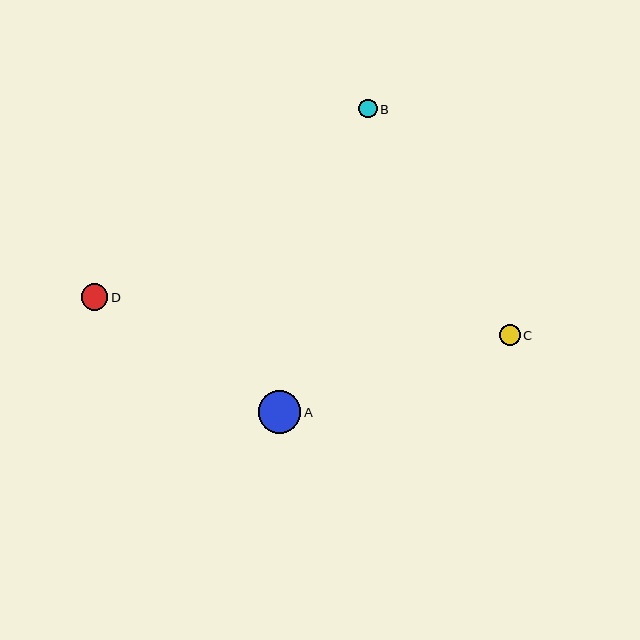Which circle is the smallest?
Circle B is the smallest with a size of approximately 18 pixels.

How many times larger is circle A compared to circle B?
Circle A is approximately 2.3 times the size of circle B.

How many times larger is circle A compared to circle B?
Circle A is approximately 2.3 times the size of circle B.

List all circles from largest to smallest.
From largest to smallest: A, D, C, B.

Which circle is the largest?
Circle A is the largest with a size of approximately 43 pixels.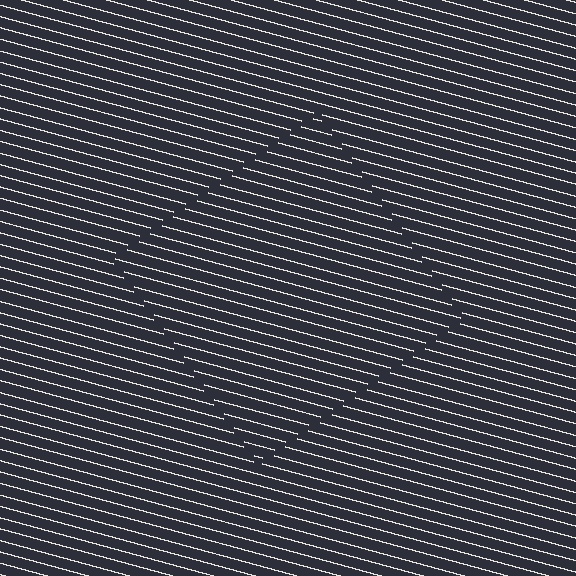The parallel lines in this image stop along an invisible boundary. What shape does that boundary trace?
An illusory square. The interior of the shape contains the same grating, shifted by half a period — the contour is defined by the phase discontinuity where line-ends from the inner and outer gratings abut.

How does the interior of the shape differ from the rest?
The interior of the shape contains the same grating, shifted by half a period — the contour is defined by the phase discontinuity where line-ends from the inner and outer gratings abut.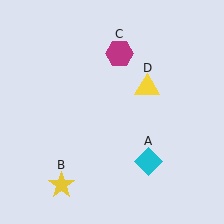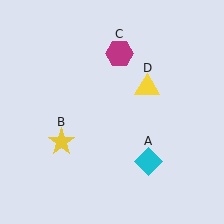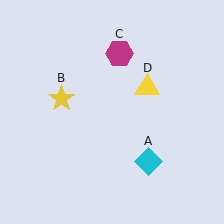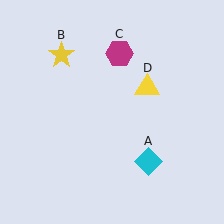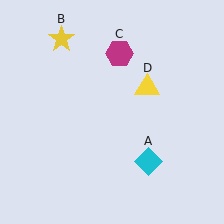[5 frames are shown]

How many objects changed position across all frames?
1 object changed position: yellow star (object B).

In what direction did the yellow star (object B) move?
The yellow star (object B) moved up.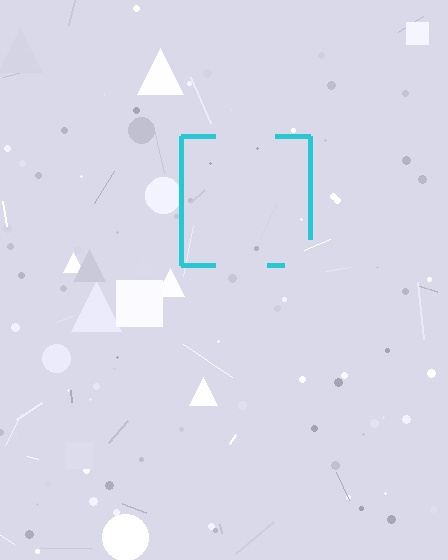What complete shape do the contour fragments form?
The contour fragments form a square.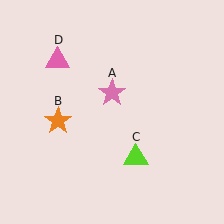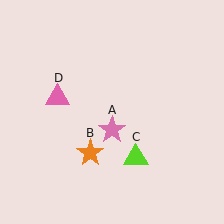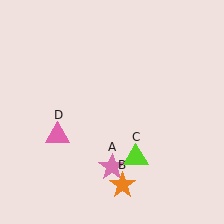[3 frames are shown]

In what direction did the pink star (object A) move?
The pink star (object A) moved down.